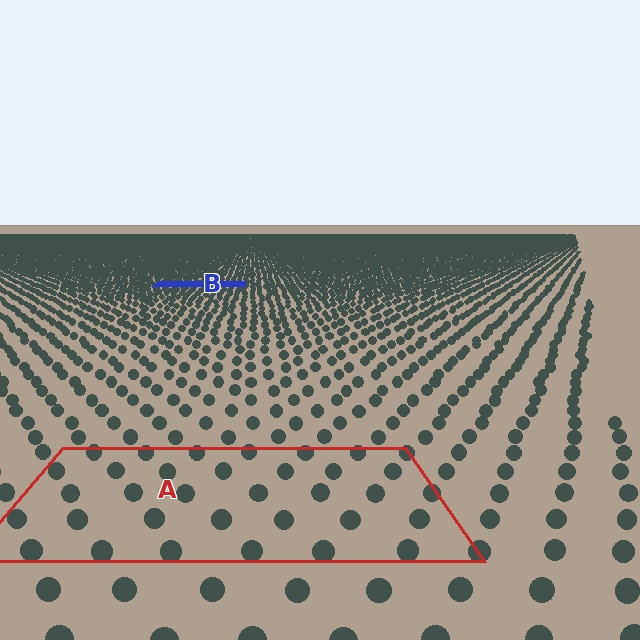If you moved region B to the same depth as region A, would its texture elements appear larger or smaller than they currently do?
They would appear larger. At a closer depth, the same texture elements are projected at a bigger on-screen size.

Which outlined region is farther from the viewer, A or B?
Region B is farther from the viewer — the texture elements inside it appear smaller and more densely packed.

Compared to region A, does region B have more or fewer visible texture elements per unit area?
Region B has more texture elements per unit area — they are packed more densely because it is farther away.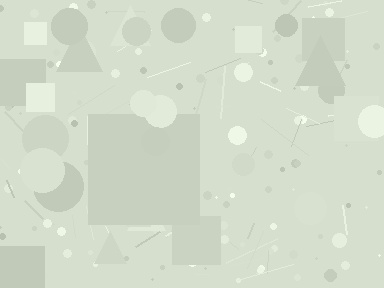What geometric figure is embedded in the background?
A square is embedded in the background.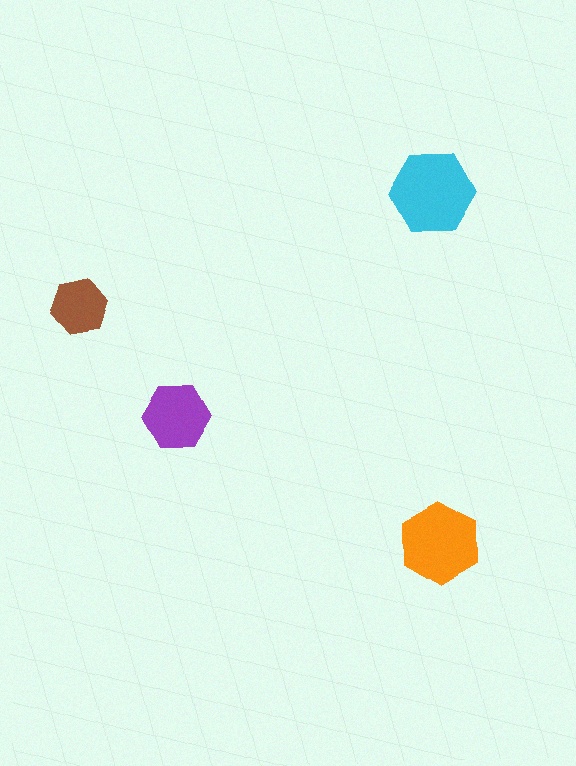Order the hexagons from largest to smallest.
the cyan one, the orange one, the purple one, the brown one.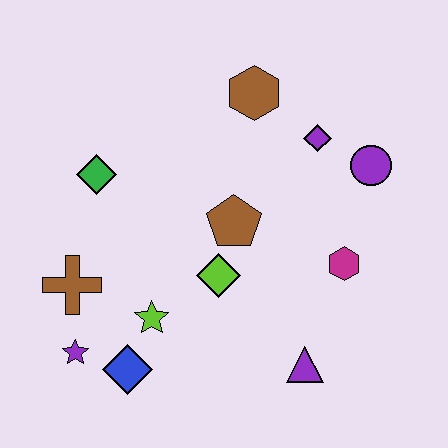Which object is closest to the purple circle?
The purple diamond is closest to the purple circle.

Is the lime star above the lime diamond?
No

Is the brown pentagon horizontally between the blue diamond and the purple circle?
Yes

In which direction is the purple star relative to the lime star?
The purple star is to the left of the lime star.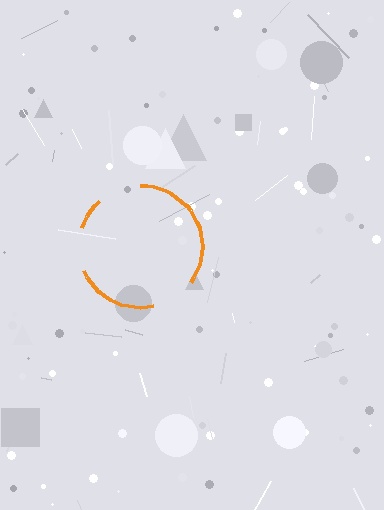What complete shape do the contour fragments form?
The contour fragments form a circle.